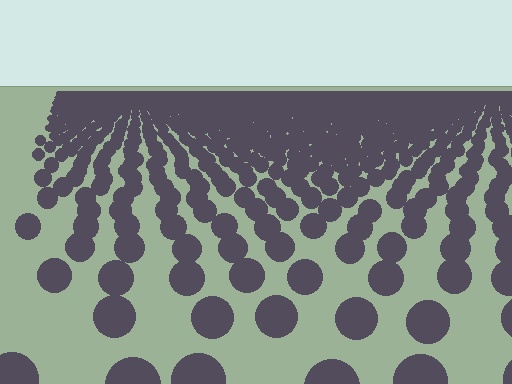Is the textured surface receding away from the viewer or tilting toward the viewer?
The surface is receding away from the viewer. Texture elements get smaller and denser toward the top.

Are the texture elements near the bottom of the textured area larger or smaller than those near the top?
Larger. Near the bottom, elements are closer to the viewer and appear at a bigger on-screen size.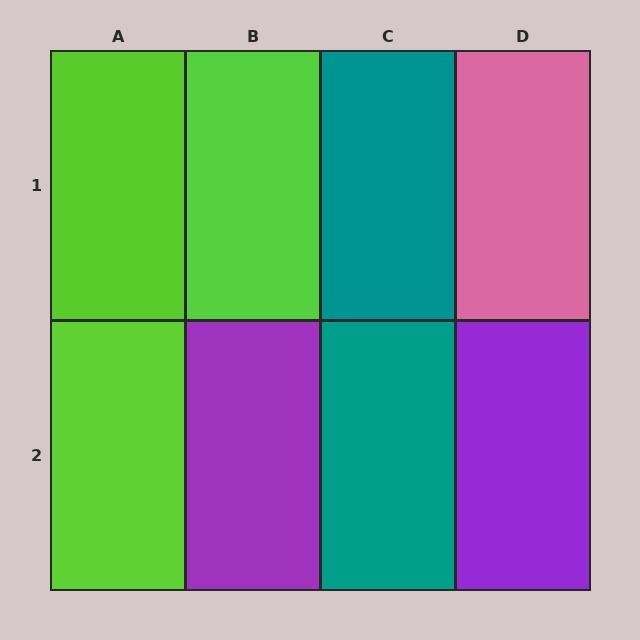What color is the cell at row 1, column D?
Pink.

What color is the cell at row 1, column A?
Lime.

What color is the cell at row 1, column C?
Teal.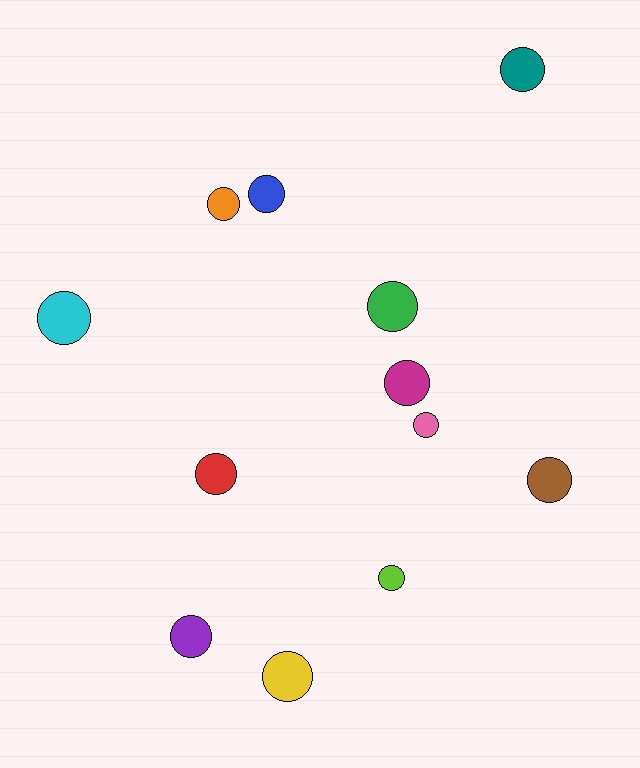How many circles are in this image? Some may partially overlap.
There are 12 circles.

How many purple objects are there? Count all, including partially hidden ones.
There is 1 purple object.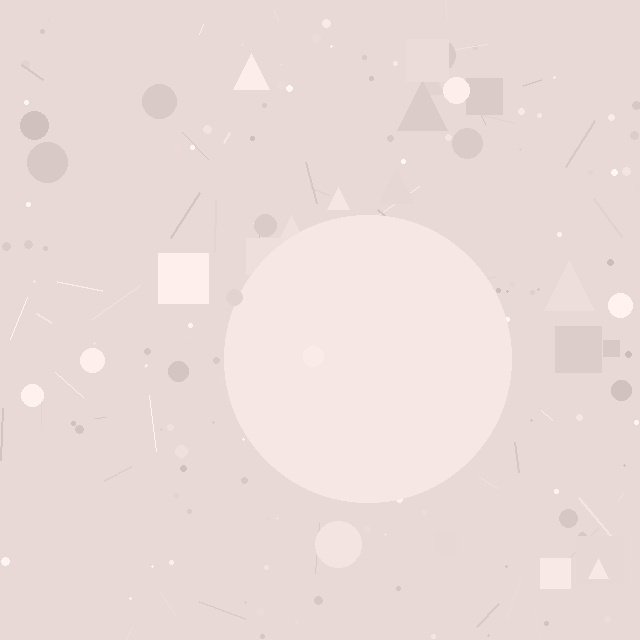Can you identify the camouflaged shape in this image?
The camouflaged shape is a circle.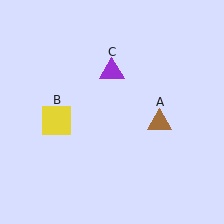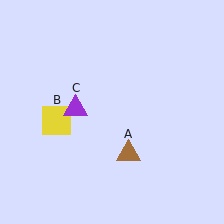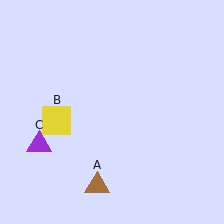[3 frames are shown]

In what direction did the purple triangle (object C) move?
The purple triangle (object C) moved down and to the left.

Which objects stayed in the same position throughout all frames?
Yellow square (object B) remained stationary.